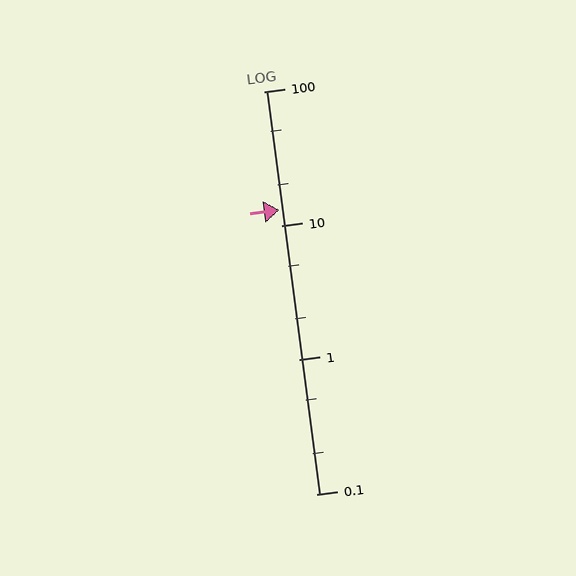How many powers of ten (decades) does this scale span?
The scale spans 3 decades, from 0.1 to 100.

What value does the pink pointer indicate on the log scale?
The pointer indicates approximately 13.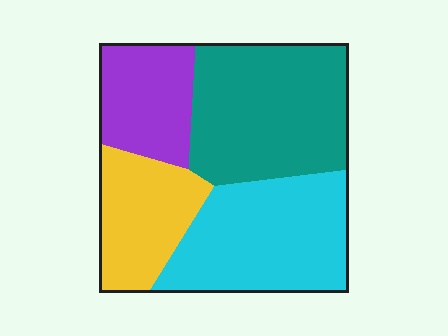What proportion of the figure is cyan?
Cyan takes up about one third (1/3) of the figure.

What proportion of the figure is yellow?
Yellow covers roughly 20% of the figure.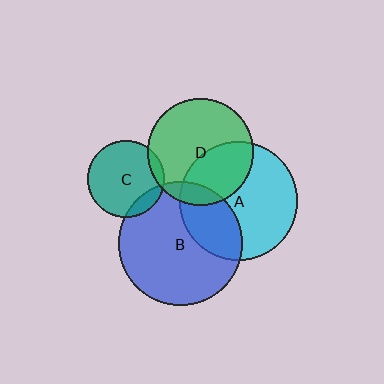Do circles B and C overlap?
Yes.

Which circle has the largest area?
Circle B (blue).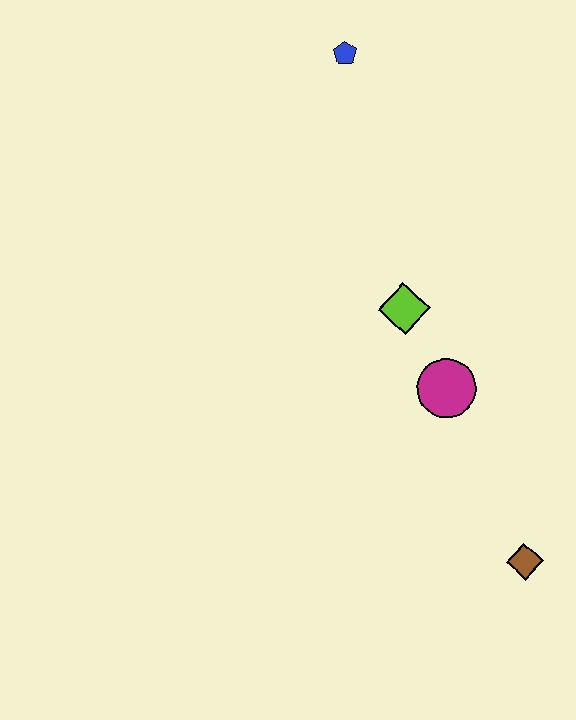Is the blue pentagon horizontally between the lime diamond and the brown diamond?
No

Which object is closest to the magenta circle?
The lime diamond is closest to the magenta circle.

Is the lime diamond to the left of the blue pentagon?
No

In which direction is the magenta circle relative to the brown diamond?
The magenta circle is above the brown diamond.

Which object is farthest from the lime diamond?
The brown diamond is farthest from the lime diamond.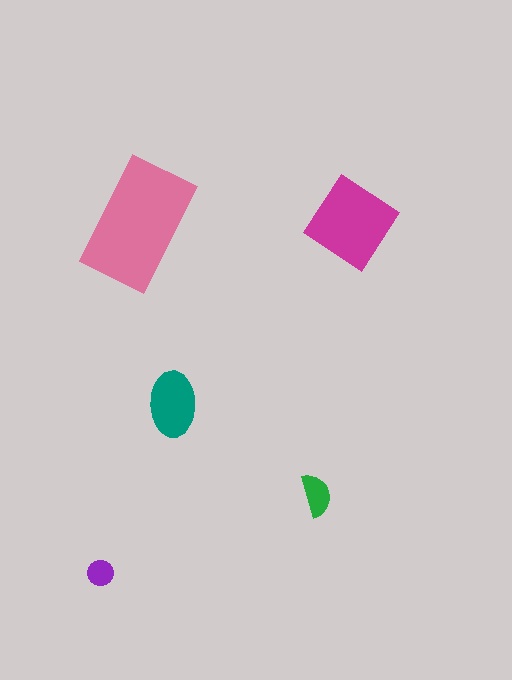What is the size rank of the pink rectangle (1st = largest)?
1st.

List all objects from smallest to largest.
The purple circle, the green semicircle, the teal ellipse, the magenta diamond, the pink rectangle.